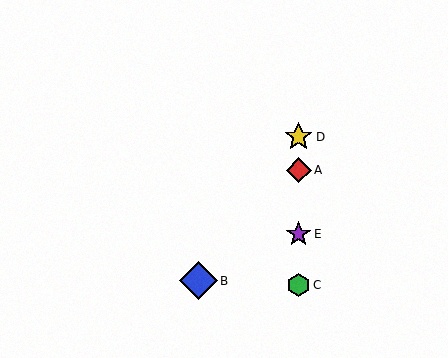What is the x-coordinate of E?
Object E is at x≈299.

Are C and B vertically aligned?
No, C is at x≈299 and B is at x≈198.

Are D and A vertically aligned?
Yes, both are at x≈299.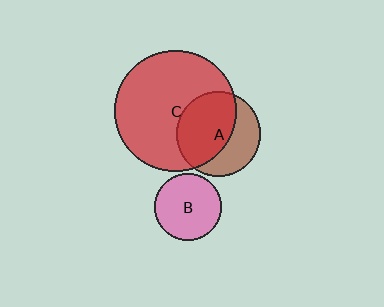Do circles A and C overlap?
Yes.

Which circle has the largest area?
Circle C (red).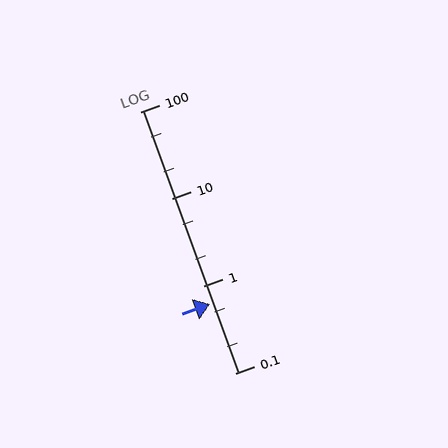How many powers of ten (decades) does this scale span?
The scale spans 3 decades, from 0.1 to 100.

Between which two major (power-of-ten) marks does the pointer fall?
The pointer is between 0.1 and 1.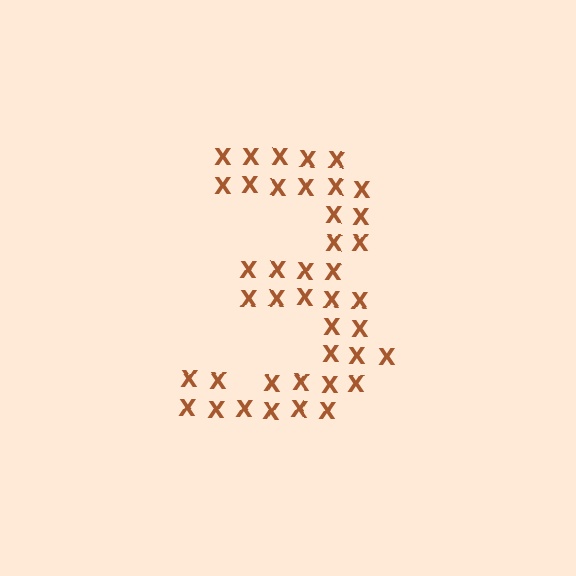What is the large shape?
The large shape is the digit 3.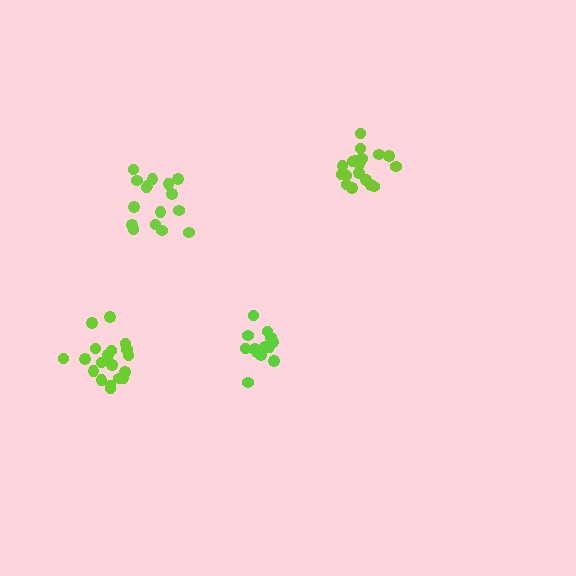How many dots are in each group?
Group 1: 16 dots, Group 2: 14 dots, Group 3: 19 dots, Group 4: 19 dots (68 total).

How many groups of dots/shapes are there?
There are 4 groups.